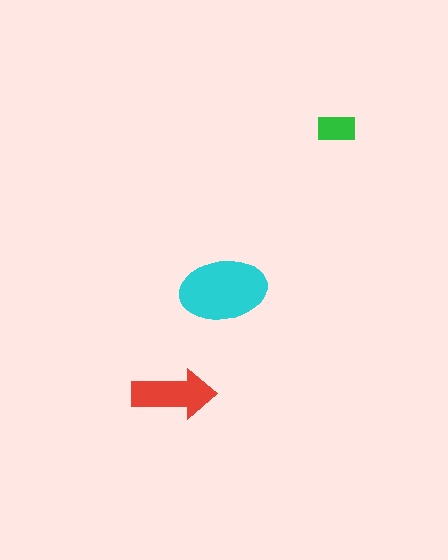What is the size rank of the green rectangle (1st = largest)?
3rd.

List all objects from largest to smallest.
The cyan ellipse, the red arrow, the green rectangle.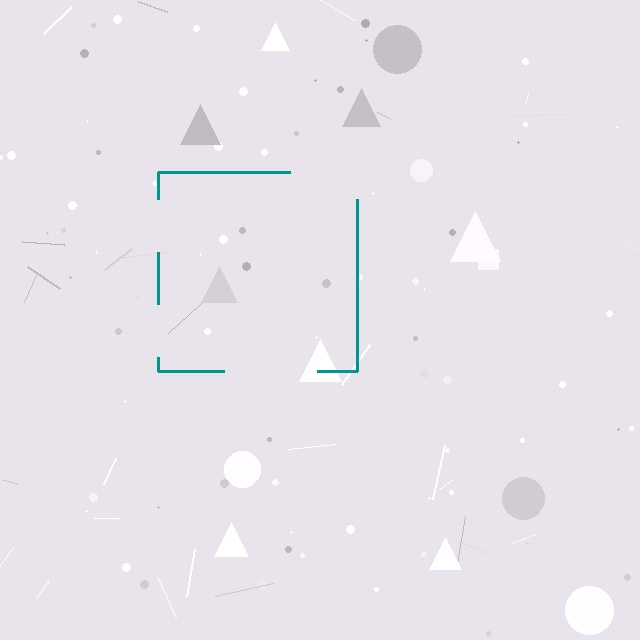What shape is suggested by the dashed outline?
The dashed outline suggests a square.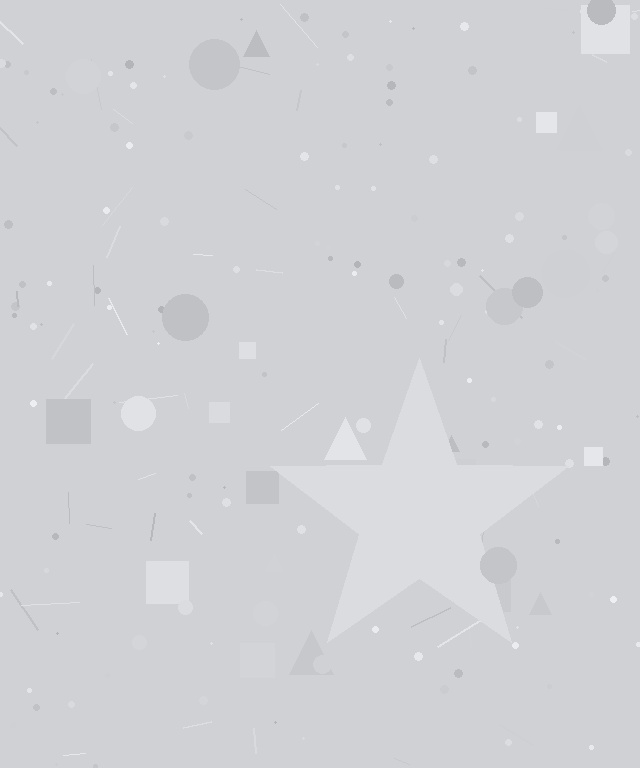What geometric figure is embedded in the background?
A star is embedded in the background.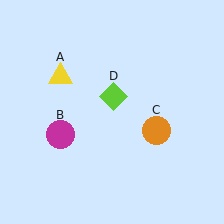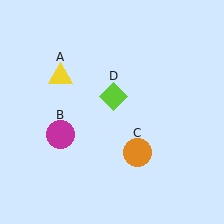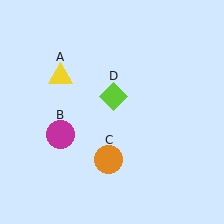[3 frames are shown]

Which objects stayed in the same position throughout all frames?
Yellow triangle (object A) and magenta circle (object B) and lime diamond (object D) remained stationary.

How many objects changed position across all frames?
1 object changed position: orange circle (object C).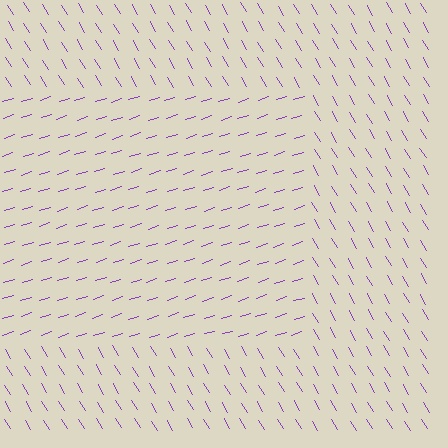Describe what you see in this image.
The image is filled with small purple line segments. A rectangle region in the image has lines oriented differently from the surrounding lines, creating a visible texture boundary.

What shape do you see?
I see a rectangle.